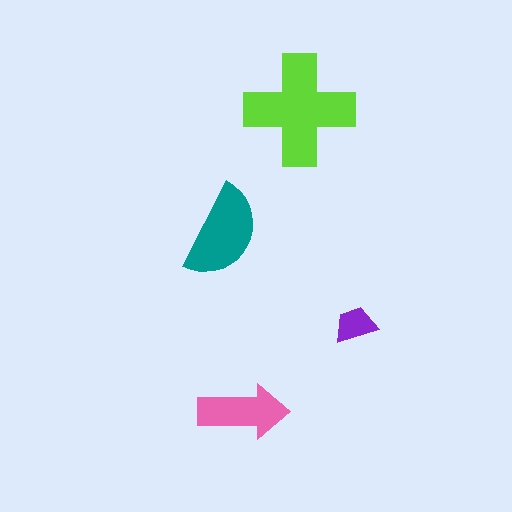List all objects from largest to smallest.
The lime cross, the teal semicircle, the pink arrow, the purple trapezoid.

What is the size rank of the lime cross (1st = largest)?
1st.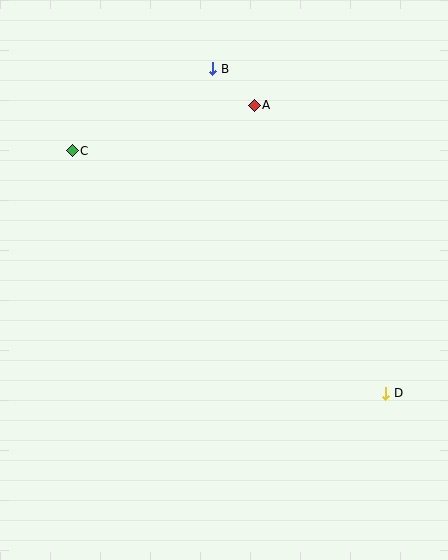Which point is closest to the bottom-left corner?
Point C is closest to the bottom-left corner.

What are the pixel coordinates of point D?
Point D is at (386, 393).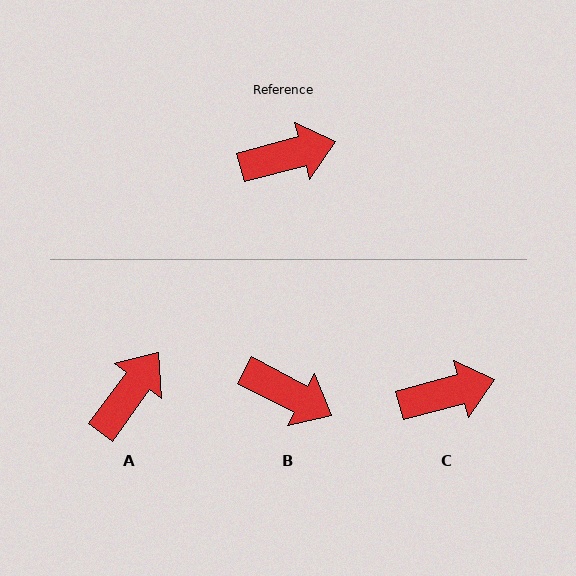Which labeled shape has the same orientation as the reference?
C.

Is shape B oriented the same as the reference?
No, it is off by about 43 degrees.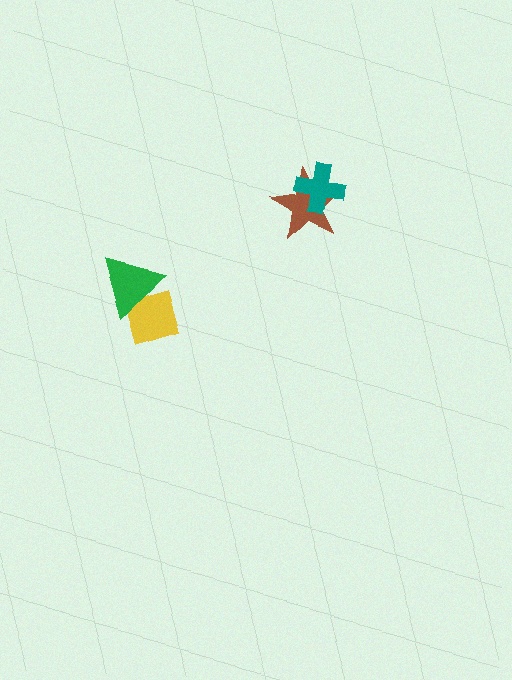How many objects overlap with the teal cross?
1 object overlaps with the teal cross.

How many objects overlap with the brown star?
1 object overlaps with the brown star.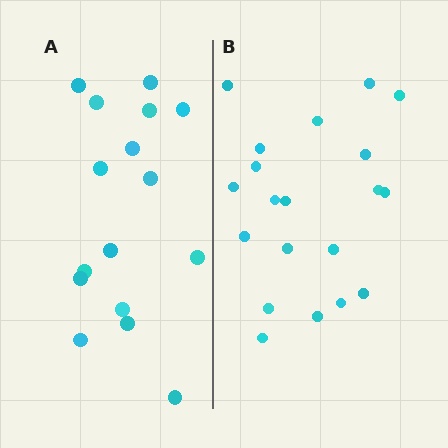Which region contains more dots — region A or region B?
Region B (the right region) has more dots.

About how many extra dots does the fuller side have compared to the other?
Region B has about 4 more dots than region A.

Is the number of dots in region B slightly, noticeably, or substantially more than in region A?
Region B has noticeably more, but not dramatically so. The ratio is roughly 1.2 to 1.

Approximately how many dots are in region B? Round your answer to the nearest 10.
About 20 dots.